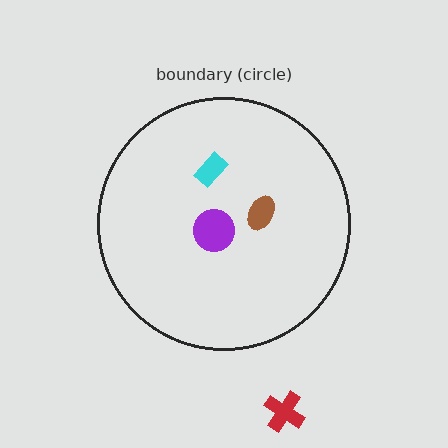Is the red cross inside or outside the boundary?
Outside.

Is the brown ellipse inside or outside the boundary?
Inside.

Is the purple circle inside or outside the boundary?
Inside.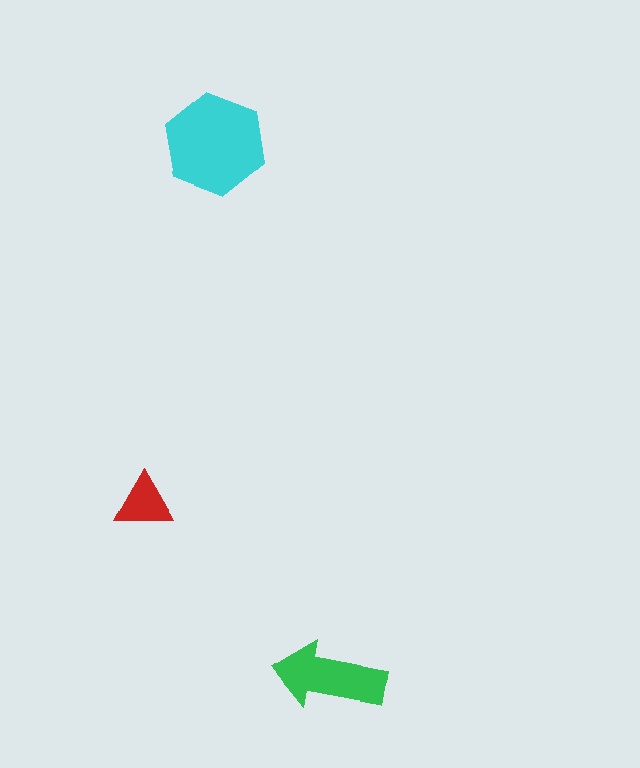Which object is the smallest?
The red triangle.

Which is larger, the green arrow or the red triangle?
The green arrow.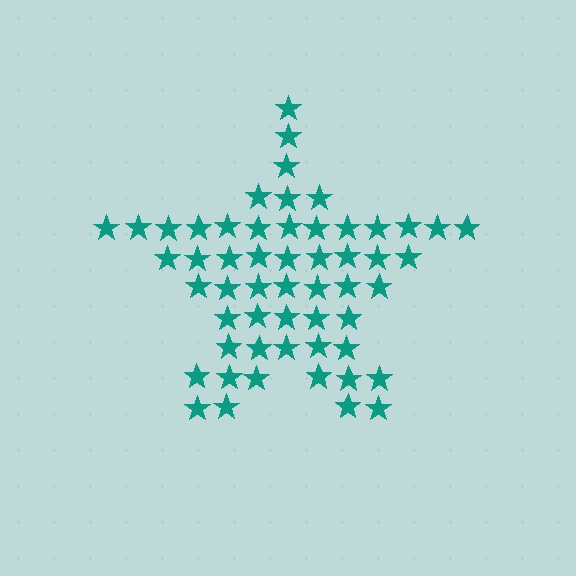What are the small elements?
The small elements are stars.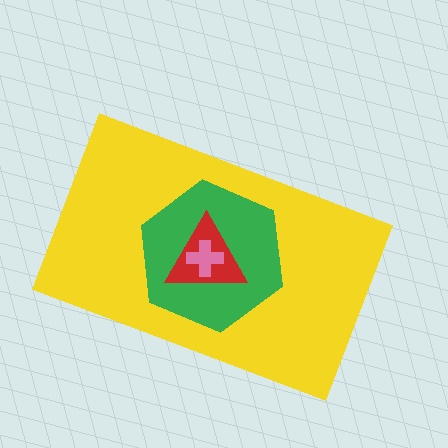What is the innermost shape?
The pink cross.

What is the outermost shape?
The yellow rectangle.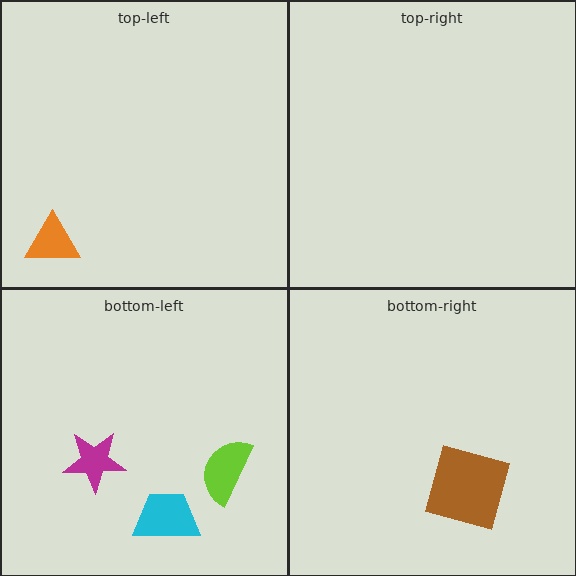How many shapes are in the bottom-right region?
1.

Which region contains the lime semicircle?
The bottom-left region.